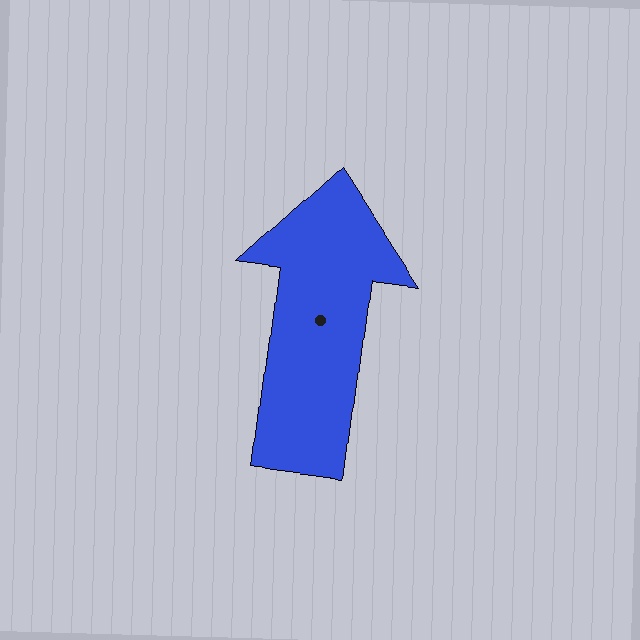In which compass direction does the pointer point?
North.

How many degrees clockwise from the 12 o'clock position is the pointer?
Approximately 7 degrees.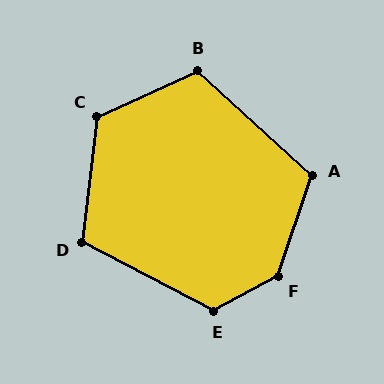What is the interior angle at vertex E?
Approximately 124 degrees (obtuse).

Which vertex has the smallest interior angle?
D, at approximately 111 degrees.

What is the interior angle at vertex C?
Approximately 121 degrees (obtuse).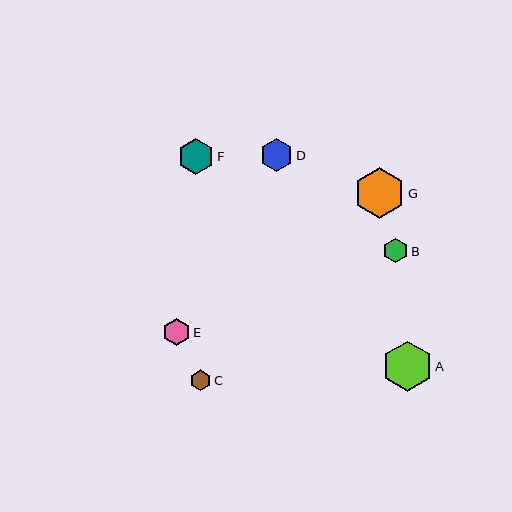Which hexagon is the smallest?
Hexagon C is the smallest with a size of approximately 21 pixels.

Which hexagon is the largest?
Hexagon G is the largest with a size of approximately 51 pixels.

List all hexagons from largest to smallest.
From largest to smallest: G, A, F, D, E, B, C.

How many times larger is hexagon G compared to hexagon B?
Hexagon G is approximately 2.1 times the size of hexagon B.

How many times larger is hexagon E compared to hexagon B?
Hexagon E is approximately 1.1 times the size of hexagon B.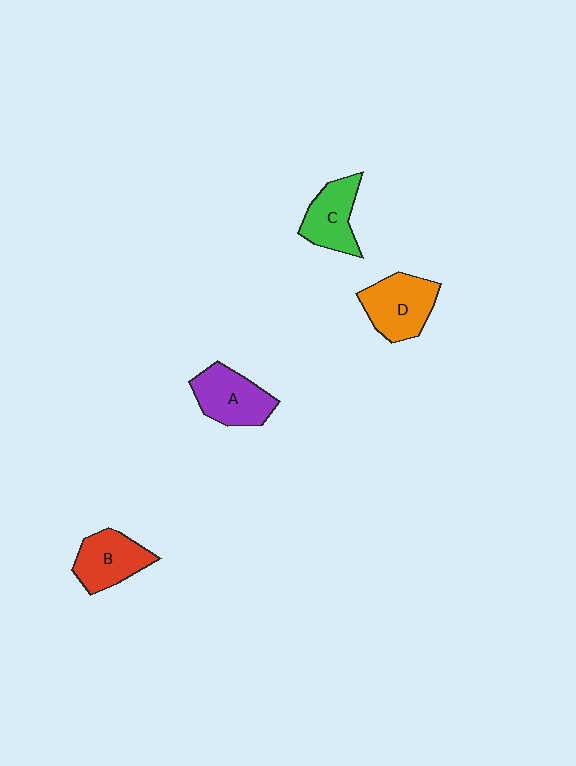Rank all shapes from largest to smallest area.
From largest to smallest: D (orange), A (purple), B (red), C (green).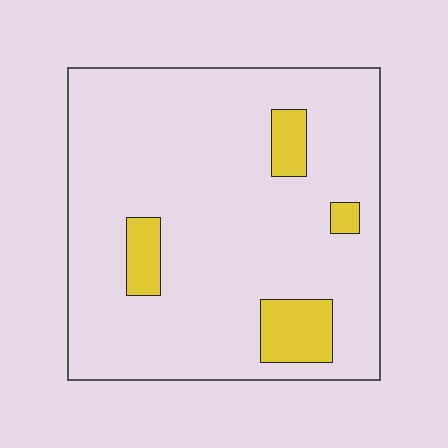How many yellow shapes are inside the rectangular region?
4.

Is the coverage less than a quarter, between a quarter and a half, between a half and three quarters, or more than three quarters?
Less than a quarter.